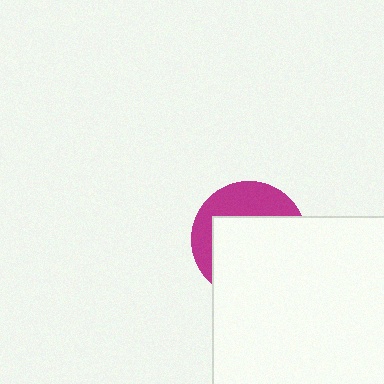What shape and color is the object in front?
The object in front is a white square.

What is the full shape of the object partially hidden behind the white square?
The partially hidden object is a magenta circle.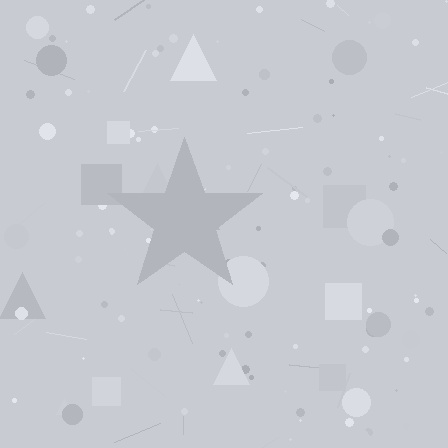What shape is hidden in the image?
A star is hidden in the image.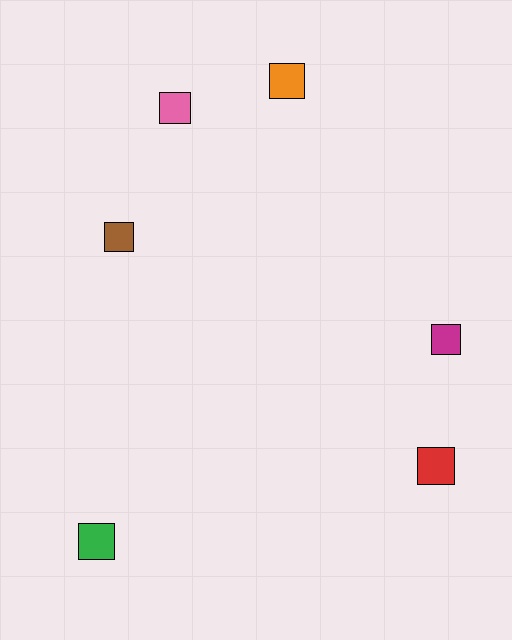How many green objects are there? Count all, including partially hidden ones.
There is 1 green object.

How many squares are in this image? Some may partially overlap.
There are 6 squares.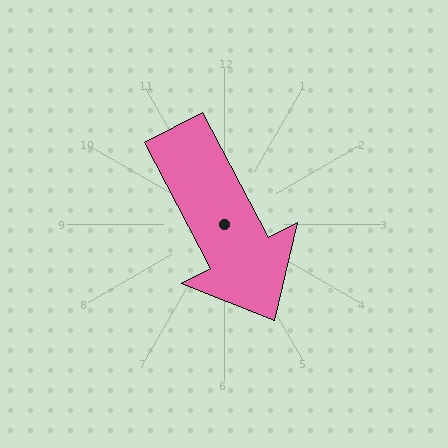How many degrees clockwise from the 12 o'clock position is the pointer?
Approximately 152 degrees.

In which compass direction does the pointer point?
Southeast.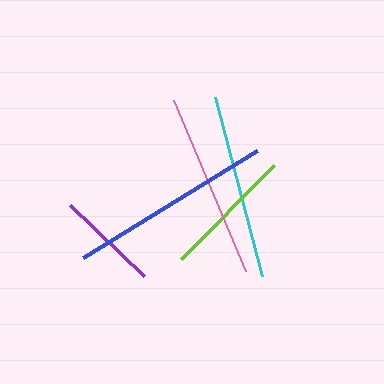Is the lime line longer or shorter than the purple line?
The lime line is longer than the purple line.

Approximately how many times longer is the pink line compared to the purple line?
The pink line is approximately 1.8 times the length of the purple line.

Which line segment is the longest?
The blue line is the longest at approximately 205 pixels.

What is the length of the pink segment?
The pink segment is approximately 186 pixels long.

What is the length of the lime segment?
The lime segment is approximately 132 pixels long.